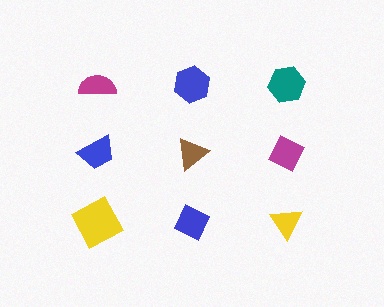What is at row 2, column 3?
A magenta diamond.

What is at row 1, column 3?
A teal hexagon.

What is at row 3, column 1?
A yellow square.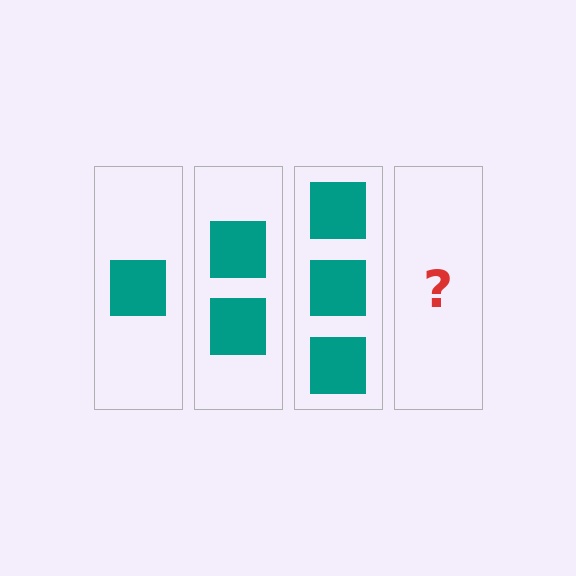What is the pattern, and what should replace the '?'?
The pattern is that each step adds one more square. The '?' should be 4 squares.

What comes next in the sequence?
The next element should be 4 squares.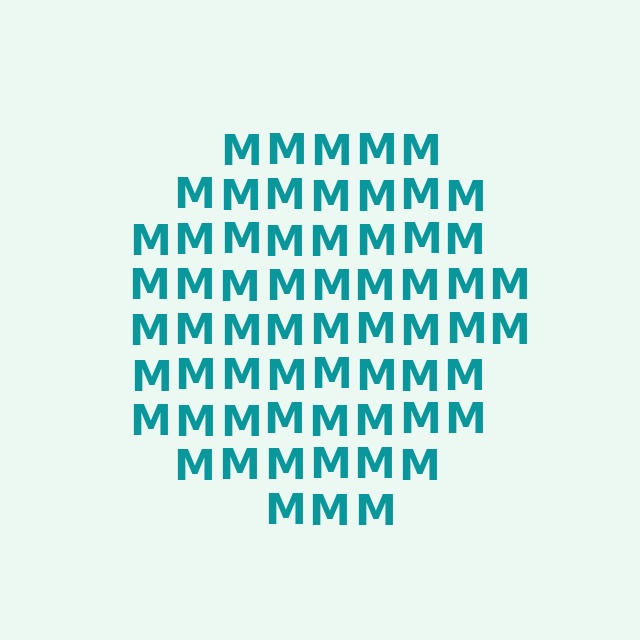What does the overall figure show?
The overall figure shows a circle.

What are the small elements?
The small elements are letter M's.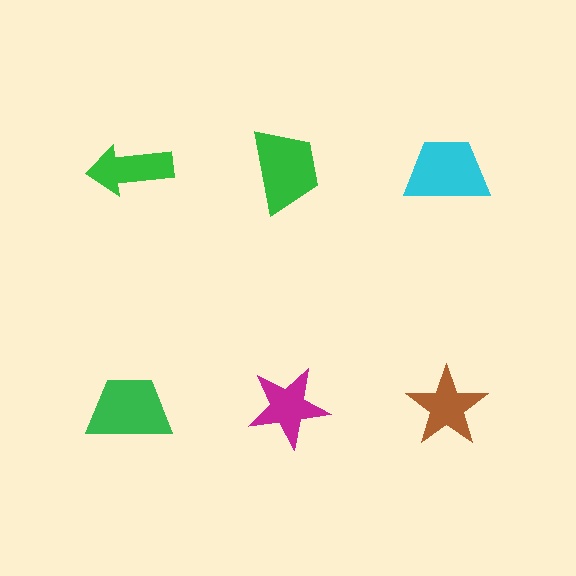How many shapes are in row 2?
3 shapes.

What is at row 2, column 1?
A green trapezoid.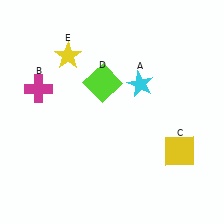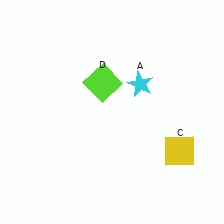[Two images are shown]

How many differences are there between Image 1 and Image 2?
There are 2 differences between the two images.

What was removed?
The yellow star (E), the magenta cross (B) were removed in Image 2.